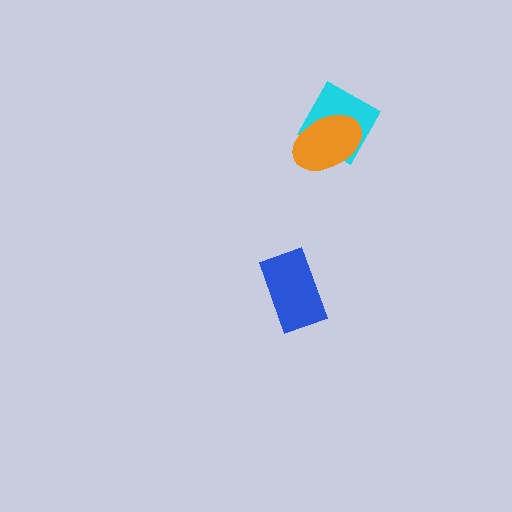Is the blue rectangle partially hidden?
No, no other shape covers it.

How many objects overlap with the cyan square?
1 object overlaps with the cyan square.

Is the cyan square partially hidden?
Yes, it is partially covered by another shape.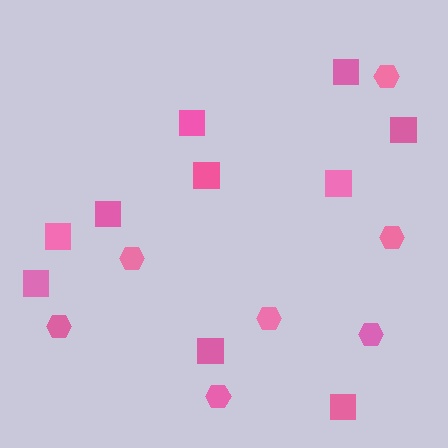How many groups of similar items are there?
There are 2 groups: one group of squares (10) and one group of hexagons (7).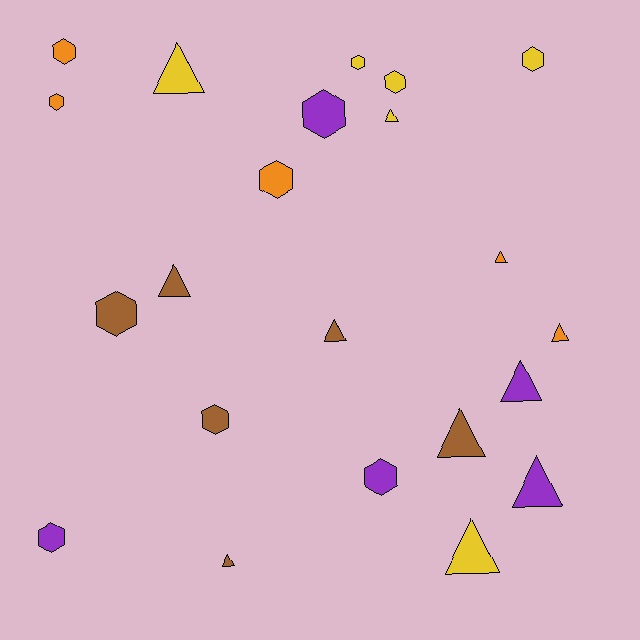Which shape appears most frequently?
Triangle, with 11 objects.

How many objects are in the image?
There are 22 objects.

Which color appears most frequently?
Yellow, with 6 objects.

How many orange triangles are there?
There are 2 orange triangles.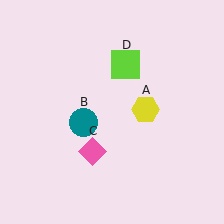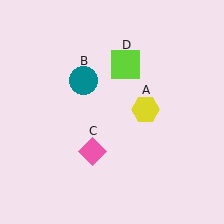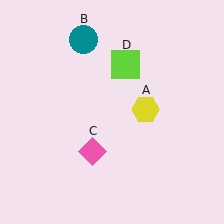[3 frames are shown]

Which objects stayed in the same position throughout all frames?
Yellow hexagon (object A) and pink diamond (object C) and lime square (object D) remained stationary.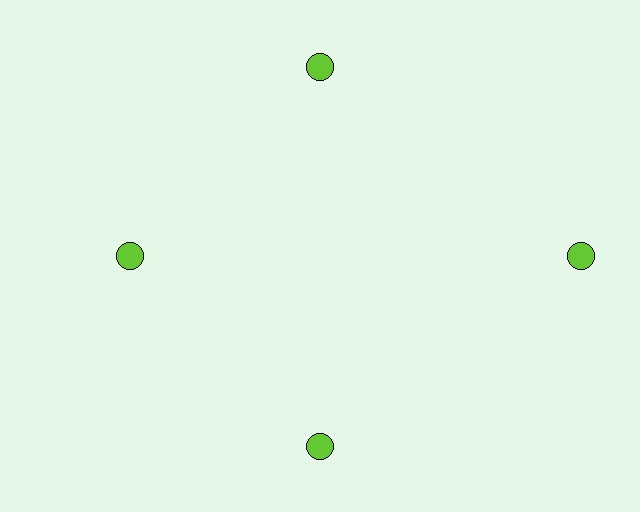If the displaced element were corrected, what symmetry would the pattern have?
It would have 4-fold rotational symmetry — the pattern would map onto itself every 90 degrees.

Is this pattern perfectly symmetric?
No. The 4 lime circles are arranged in a ring, but one element near the 3 o'clock position is pushed outward from the center, breaking the 4-fold rotational symmetry.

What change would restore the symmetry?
The symmetry would be restored by moving it inward, back onto the ring so that all 4 circles sit at equal angles and equal distance from the center.